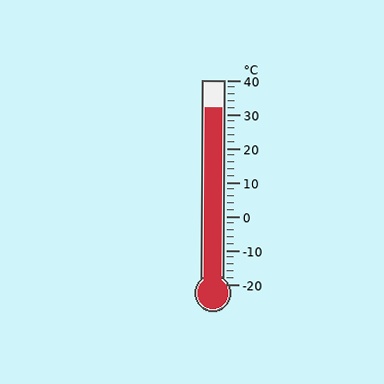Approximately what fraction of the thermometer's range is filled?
The thermometer is filled to approximately 85% of its range.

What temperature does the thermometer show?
The thermometer shows approximately 32°C.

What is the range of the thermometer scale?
The thermometer scale ranges from -20°C to 40°C.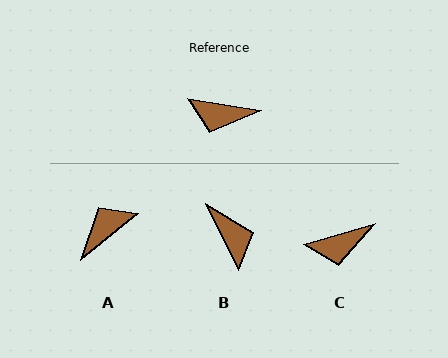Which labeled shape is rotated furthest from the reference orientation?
A, about 132 degrees away.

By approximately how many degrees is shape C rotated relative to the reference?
Approximately 26 degrees counter-clockwise.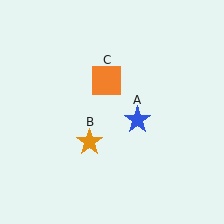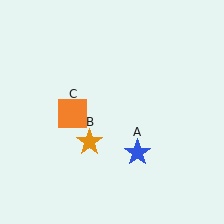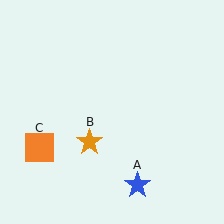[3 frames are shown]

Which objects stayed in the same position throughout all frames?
Orange star (object B) remained stationary.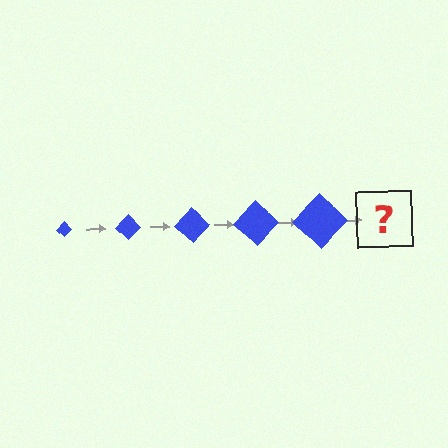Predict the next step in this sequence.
The next step is a blue diamond, larger than the previous one.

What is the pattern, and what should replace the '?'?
The pattern is that the diamond gets progressively larger each step. The '?' should be a blue diamond, larger than the previous one.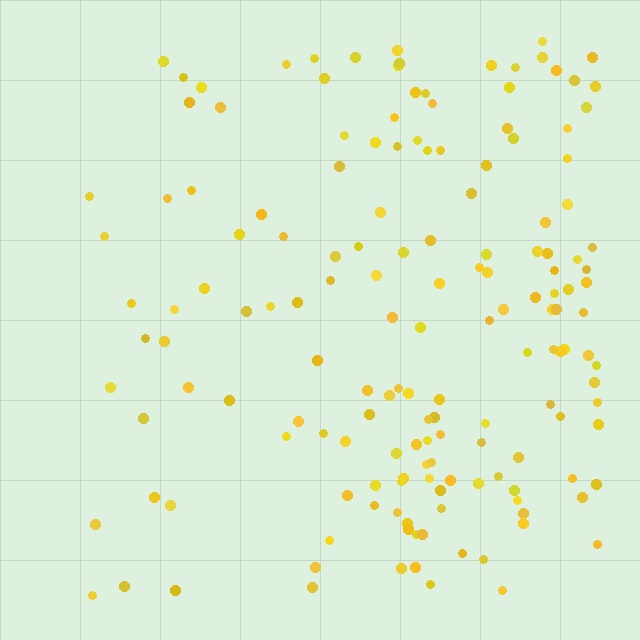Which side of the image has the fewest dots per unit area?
The left.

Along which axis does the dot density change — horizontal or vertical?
Horizontal.